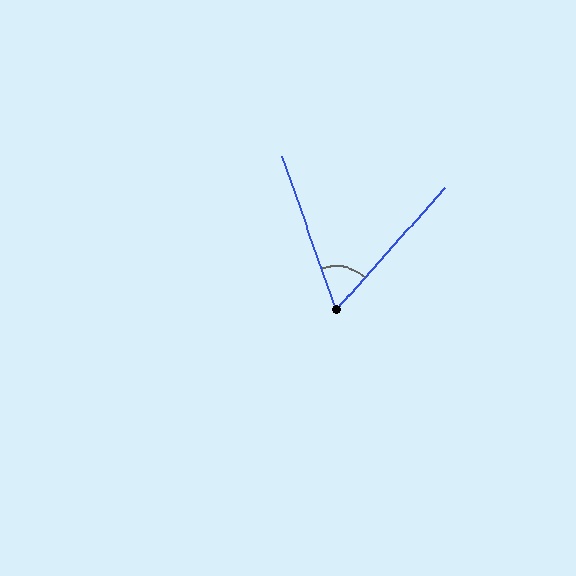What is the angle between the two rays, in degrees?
Approximately 61 degrees.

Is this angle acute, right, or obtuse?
It is acute.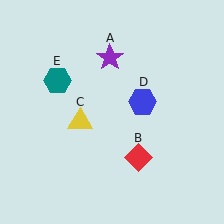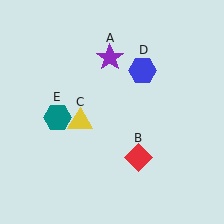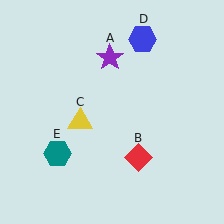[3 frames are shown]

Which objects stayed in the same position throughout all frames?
Purple star (object A) and red diamond (object B) and yellow triangle (object C) remained stationary.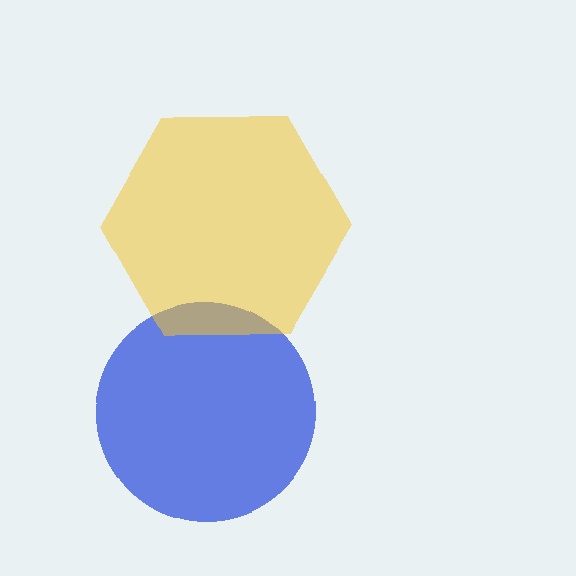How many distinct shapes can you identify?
There are 2 distinct shapes: a blue circle, a yellow hexagon.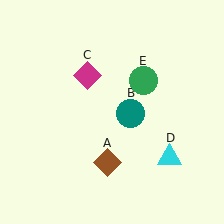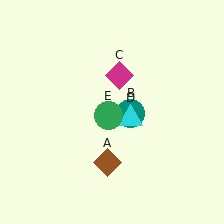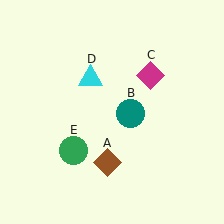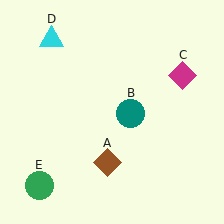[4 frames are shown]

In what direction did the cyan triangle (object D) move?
The cyan triangle (object D) moved up and to the left.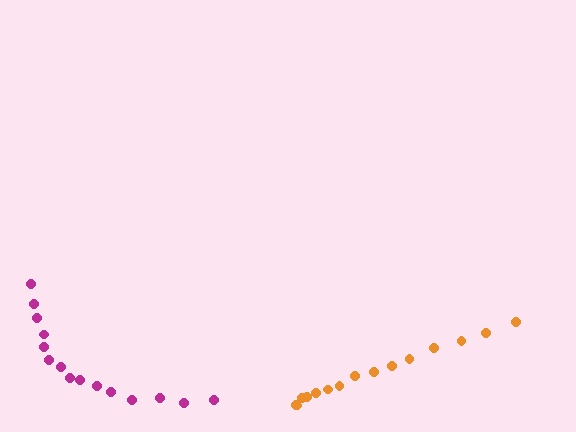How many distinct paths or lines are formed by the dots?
There are 2 distinct paths.